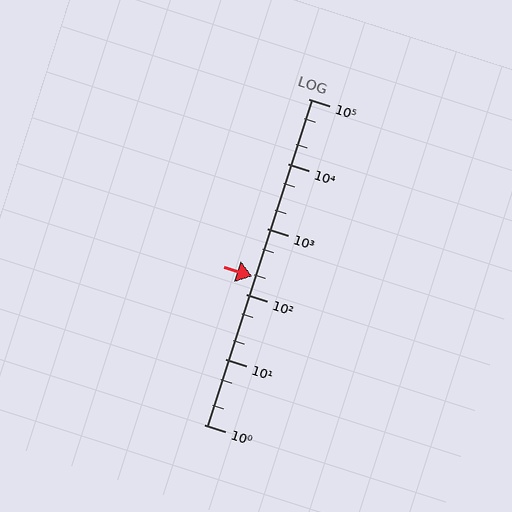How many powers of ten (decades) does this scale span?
The scale spans 5 decades, from 1 to 100000.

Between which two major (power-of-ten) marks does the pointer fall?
The pointer is between 100 and 1000.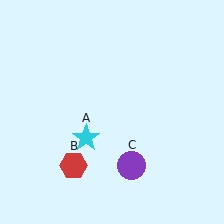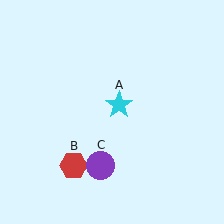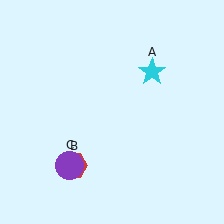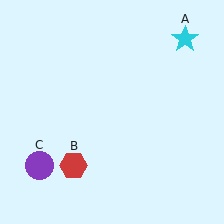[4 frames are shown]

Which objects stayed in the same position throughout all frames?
Red hexagon (object B) remained stationary.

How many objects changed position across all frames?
2 objects changed position: cyan star (object A), purple circle (object C).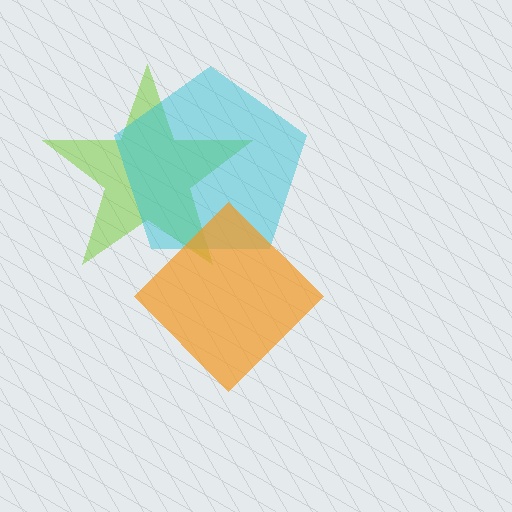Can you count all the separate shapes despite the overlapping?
Yes, there are 3 separate shapes.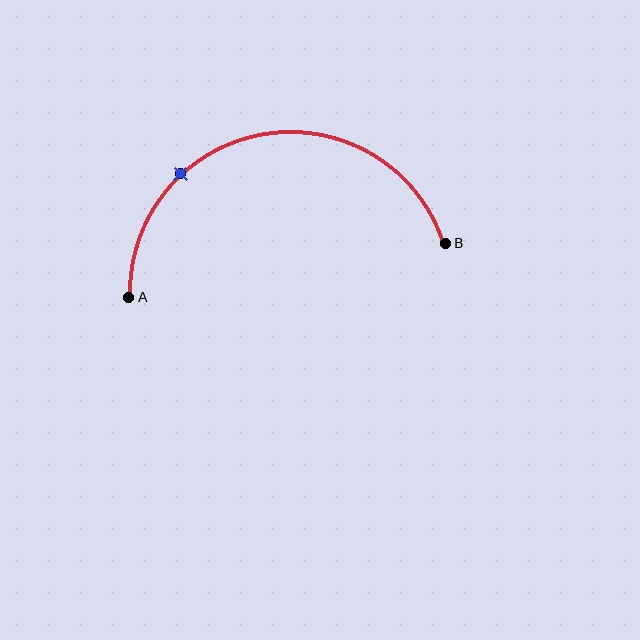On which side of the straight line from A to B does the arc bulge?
The arc bulges above the straight line connecting A and B.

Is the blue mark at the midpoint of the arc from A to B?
No. The blue mark lies on the arc but is closer to endpoint A. The arc midpoint would be at the point on the curve equidistant along the arc from both A and B.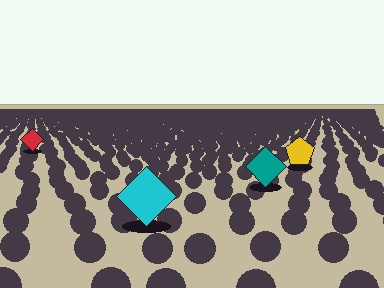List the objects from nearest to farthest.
From nearest to farthest: the cyan diamond, the teal diamond, the yellow pentagon, the red diamond.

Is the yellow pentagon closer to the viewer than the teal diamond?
No. The teal diamond is closer — you can tell from the texture gradient: the ground texture is coarser near it.